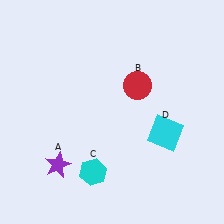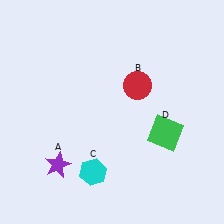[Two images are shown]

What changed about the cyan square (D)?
In Image 1, D is cyan. In Image 2, it changed to green.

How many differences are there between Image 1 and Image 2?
There is 1 difference between the two images.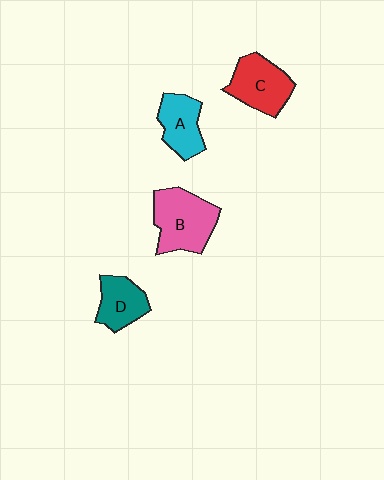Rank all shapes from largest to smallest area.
From largest to smallest: B (pink), C (red), A (cyan), D (teal).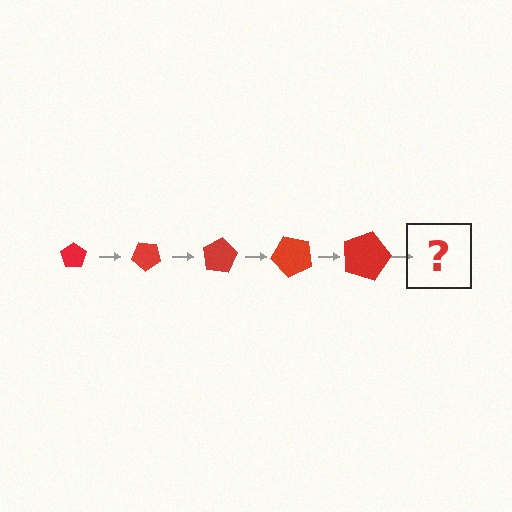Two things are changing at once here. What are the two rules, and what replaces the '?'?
The two rules are that the pentagon grows larger each step and it rotates 40 degrees each step. The '?' should be a pentagon, larger than the previous one and rotated 200 degrees from the start.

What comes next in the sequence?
The next element should be a pentagon, larger than the previous one and rotated 200 degrees from the start.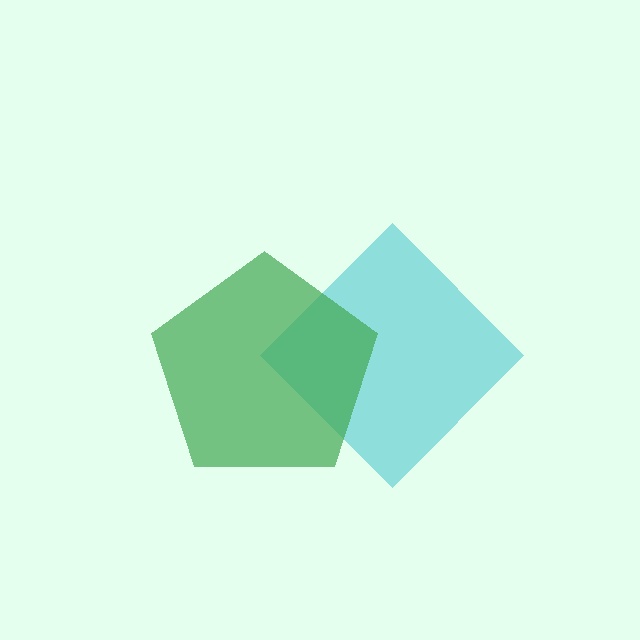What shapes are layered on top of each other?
The layered shapes are: a cyan diamond, a green pentagon.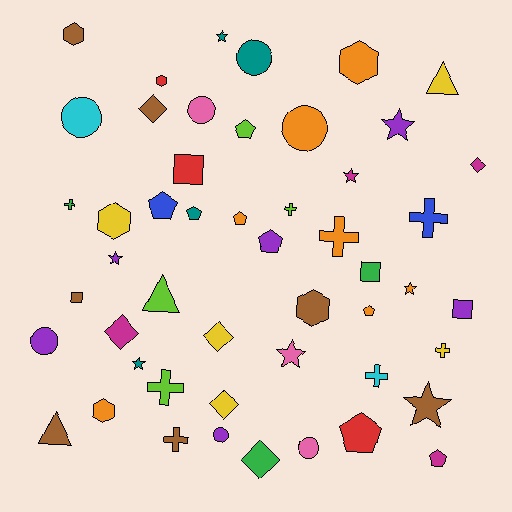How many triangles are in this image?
There are 3 triangles.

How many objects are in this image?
There are 50 objects.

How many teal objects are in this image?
There are 4 teal objects.